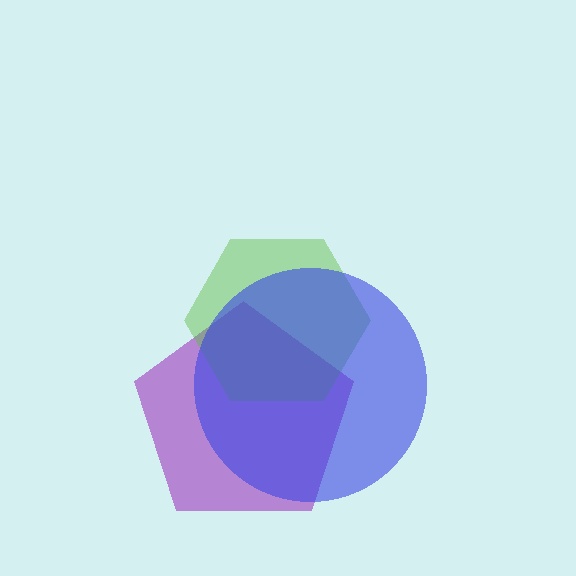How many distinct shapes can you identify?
There are 3 distinct shapes: a purple pentagon, a lime hexagon, a blue circle.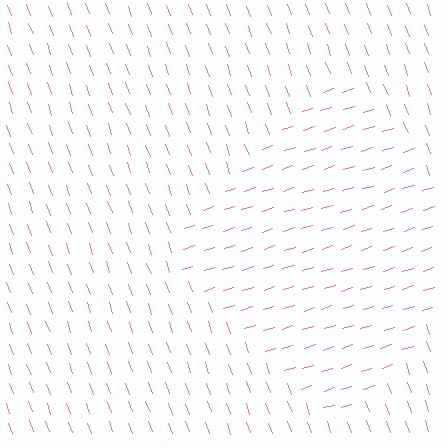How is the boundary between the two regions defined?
The boundary is defined purely by a change in line orientation (approximately 88 degrees difference). All lines are the same color and thickness.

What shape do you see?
I see a diamond.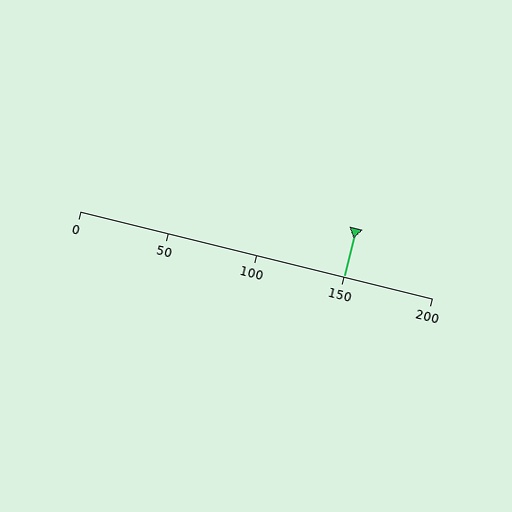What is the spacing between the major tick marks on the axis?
The major ticks are spaced 50 apart.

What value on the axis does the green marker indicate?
The marker indicates approximately 150.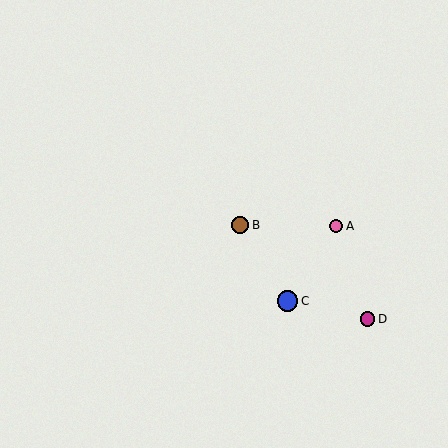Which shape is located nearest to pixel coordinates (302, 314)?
The blue circle (labeled C) at (288, 301) is nearest to that location.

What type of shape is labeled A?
Shape A is a pink circle.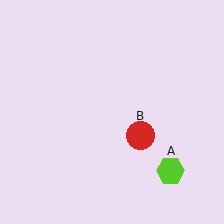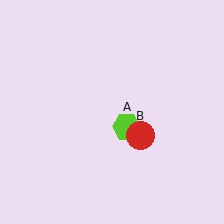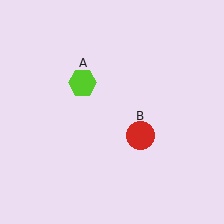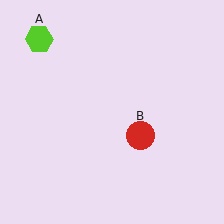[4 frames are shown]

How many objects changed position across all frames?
1 object changed position: lime hexagon (object A).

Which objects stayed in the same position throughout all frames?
Red circle (object B) remained stationary.